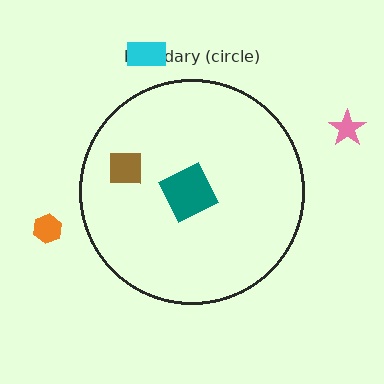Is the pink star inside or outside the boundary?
Outside.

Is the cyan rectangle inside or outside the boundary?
Outside.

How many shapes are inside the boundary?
2 inside, 3 outside.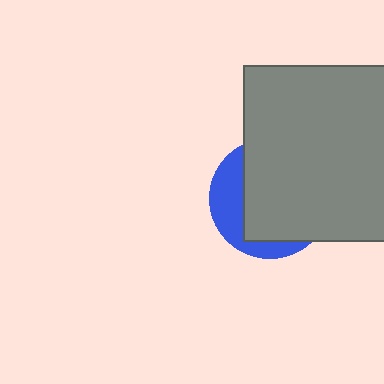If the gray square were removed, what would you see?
You would see the complete blue circle.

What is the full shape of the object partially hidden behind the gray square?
The partially hidden object is a blue circle.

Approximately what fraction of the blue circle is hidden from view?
Roughly 69% of the blue circle is hidden behind the gray square.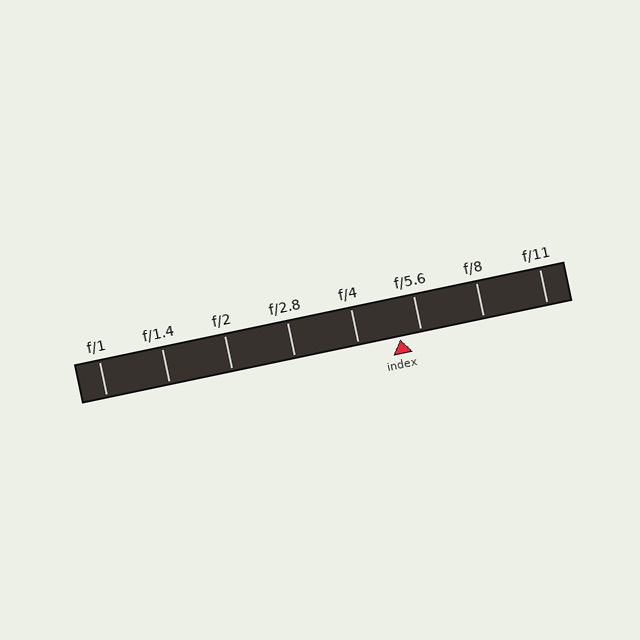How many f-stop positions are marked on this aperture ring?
There are 8 f-stop positions marked.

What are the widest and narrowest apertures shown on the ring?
The widest aperture shown is f/1 and the narrowest is f/11.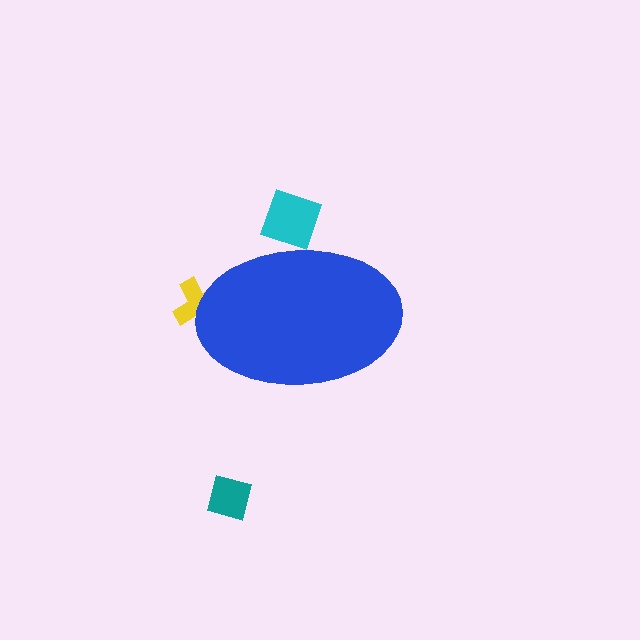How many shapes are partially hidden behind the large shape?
2 shapes are partially hidden.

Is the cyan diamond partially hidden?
Yes, the cyan diamond is partially hidden behind the blue ellipse.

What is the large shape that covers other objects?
A blue ellipse.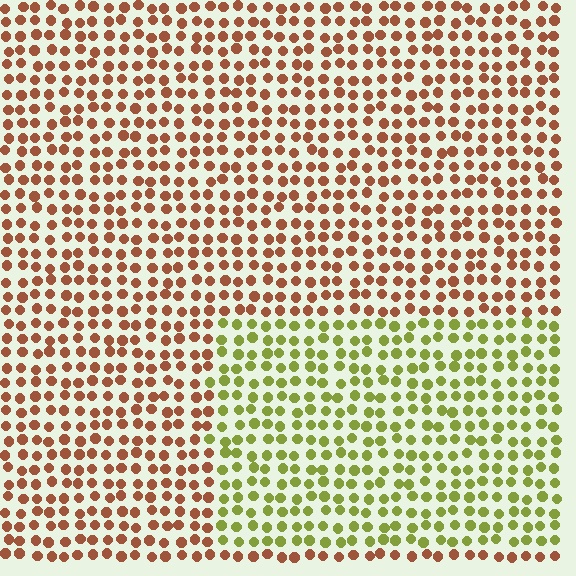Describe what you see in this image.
The image is filled with small brown elements in a uniform arrangement. A rectangle-shaped region is visible where the elements are tinted to a slightly different hue, forming a subtle color boundary.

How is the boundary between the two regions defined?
The boundary is defined purely by a slight shift in hue (about 62 degrees). Spacing, size, and orientation are identical on both sides.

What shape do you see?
I see a rectangle.